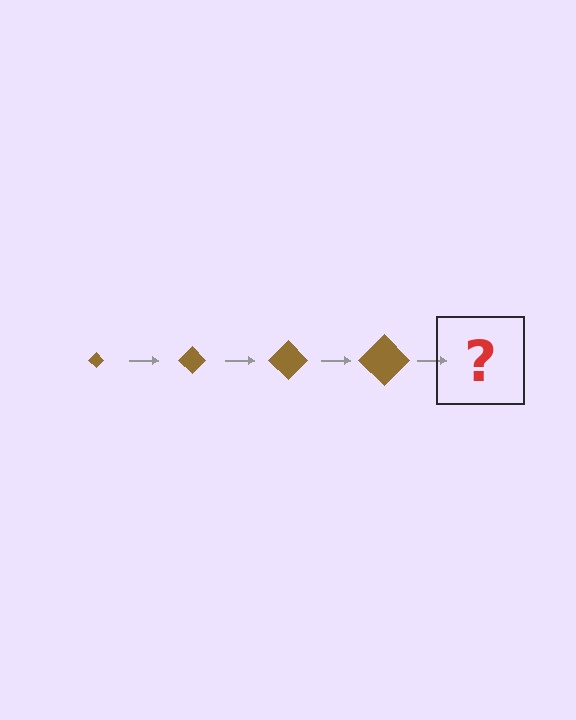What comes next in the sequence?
The next element should be a brown diamond, larger than the previous one.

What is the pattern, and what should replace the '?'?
The pattern is that the diamond gets progressively larger each step. The '?' should be a brown diamond, larger than the previous one.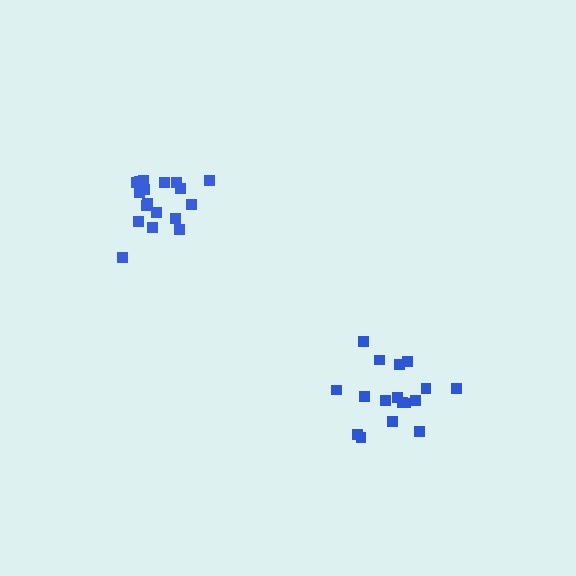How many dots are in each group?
Group 1: 17 dots, Group 2: 18 dots (35 total).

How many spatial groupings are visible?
There are 2 spatial groupings.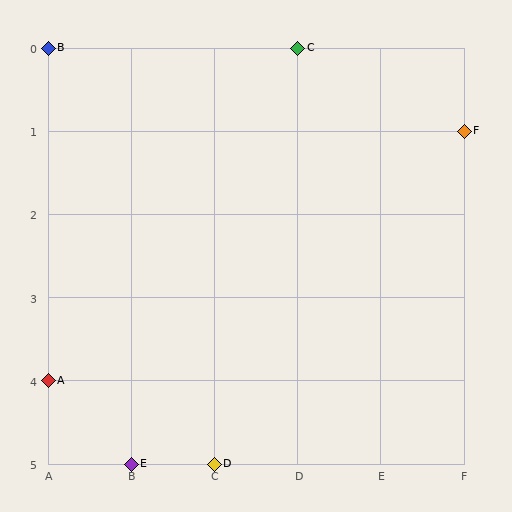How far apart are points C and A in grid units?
Points C and A are 3 columns and 4 rows apart (about 5.0 grid units diagonally).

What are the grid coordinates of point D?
Point D is at grid coordinates (C, 5).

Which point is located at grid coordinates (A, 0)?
Point B is at (A, 0).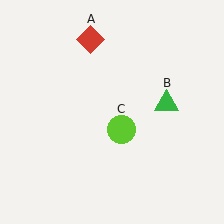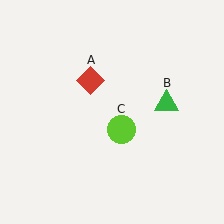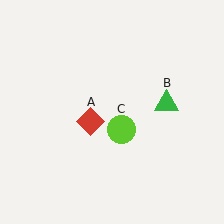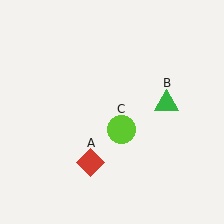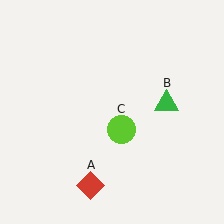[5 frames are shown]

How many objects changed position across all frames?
1 object changed position: red diamond (object A).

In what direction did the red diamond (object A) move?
The red diamond (object A) moved down.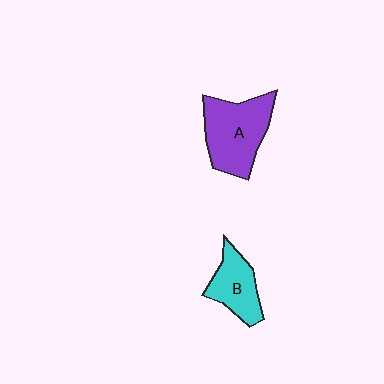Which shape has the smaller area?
Shape B (cyan).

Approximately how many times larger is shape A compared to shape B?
Approximately 1.6 times.